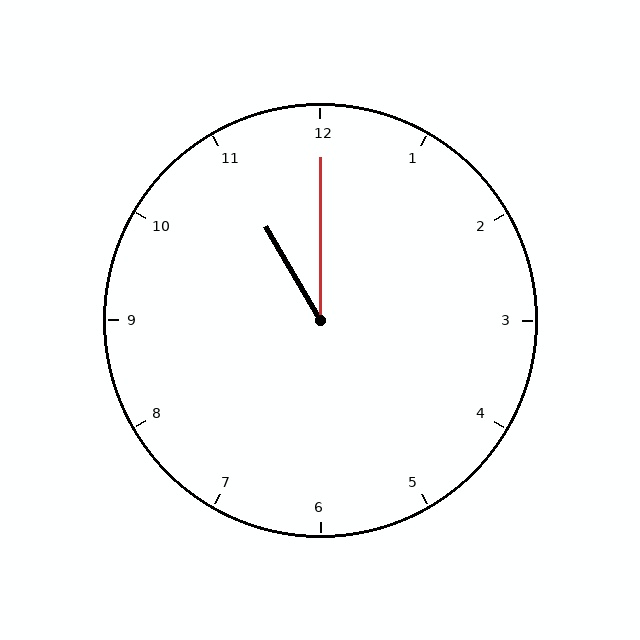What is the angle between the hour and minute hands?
Approximately 30 degrees.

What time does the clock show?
11:00.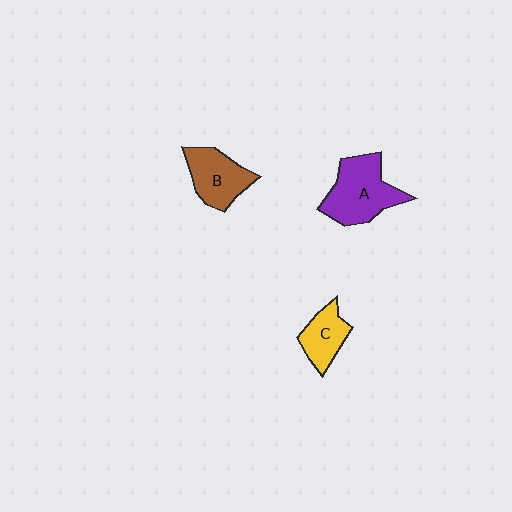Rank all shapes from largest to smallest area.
From largest to smallest: A (purple), B (brown), C (yellow).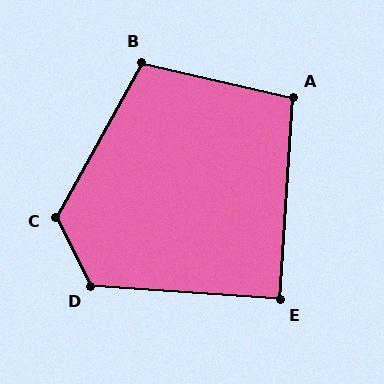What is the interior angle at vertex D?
Approximately 120 degrees (obtuse).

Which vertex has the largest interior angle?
C, at approximately 124 degrees.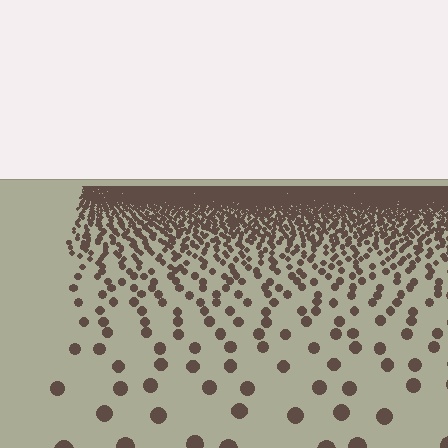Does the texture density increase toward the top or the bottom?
Density increases toward the top.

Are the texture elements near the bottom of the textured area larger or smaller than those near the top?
Larger. Near the bottom, elements are closer to the viewer and appear at a bigger on-screen size.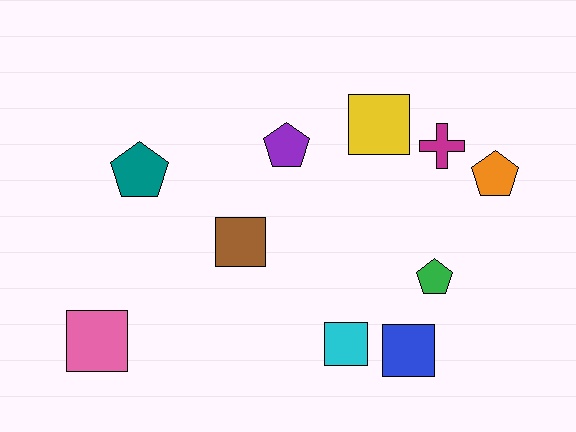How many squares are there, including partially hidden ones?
There are 5 squares.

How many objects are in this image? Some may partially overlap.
There are 10 objects.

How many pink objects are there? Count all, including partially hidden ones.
There is 1 pink object.